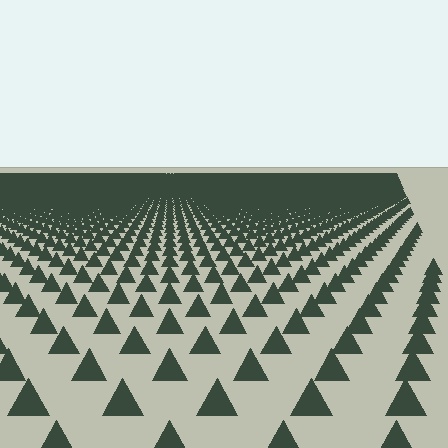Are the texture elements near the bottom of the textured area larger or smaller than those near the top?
Larger. Near the bottom, elements are closer to the viewer and appear at a bigger on-screen size.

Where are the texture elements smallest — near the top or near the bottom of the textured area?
Near the top.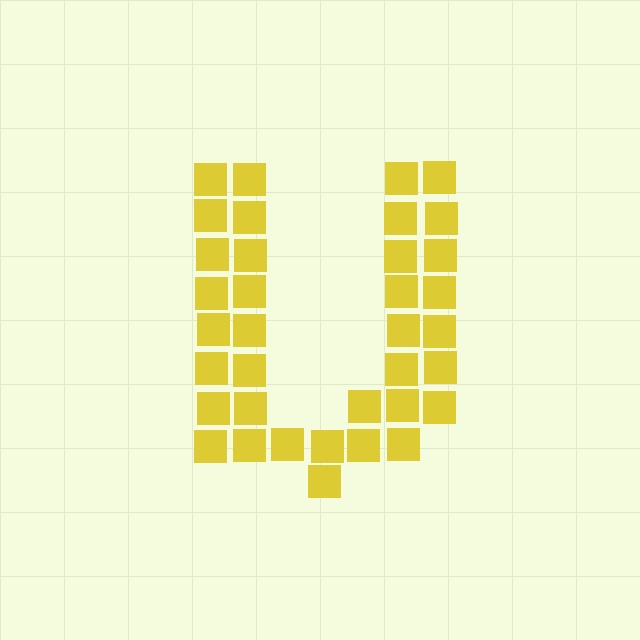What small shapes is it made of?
It is made of small squares.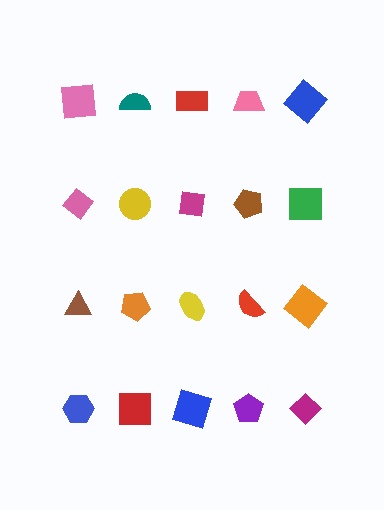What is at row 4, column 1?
A blue hexagon.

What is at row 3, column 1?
A brown triangle.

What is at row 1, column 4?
A pink trapezoid.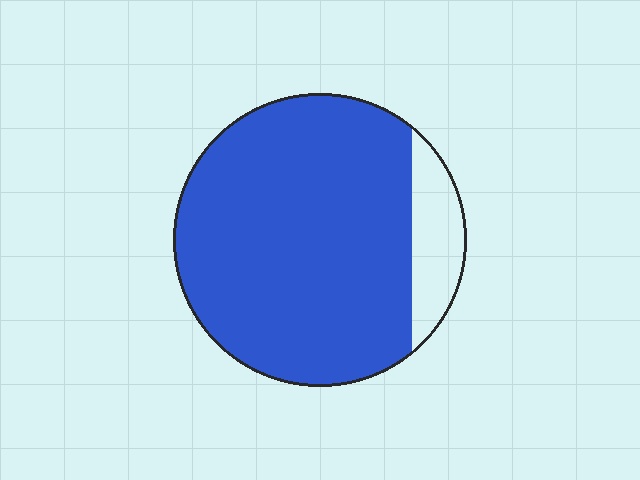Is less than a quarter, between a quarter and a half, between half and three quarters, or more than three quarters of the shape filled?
More than three quarters.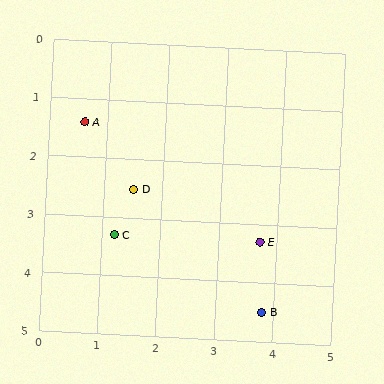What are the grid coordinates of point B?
Point B is at approximately (3.8, 4.5).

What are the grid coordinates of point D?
Point D is at approximately (1.5, 2.5).